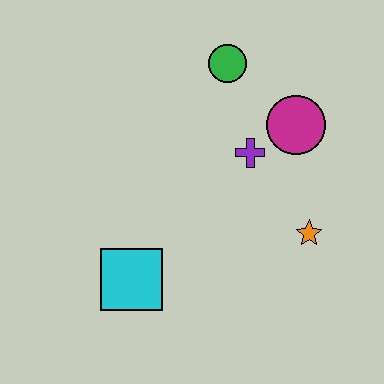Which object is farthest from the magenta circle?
The cyan square is farthest from the magenta circle.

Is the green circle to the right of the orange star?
No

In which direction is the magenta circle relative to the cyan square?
The magenta circle is to the right of the cyan square.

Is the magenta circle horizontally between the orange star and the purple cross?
Yes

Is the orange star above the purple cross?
No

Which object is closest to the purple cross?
The magenta circle is closest to the purple cross.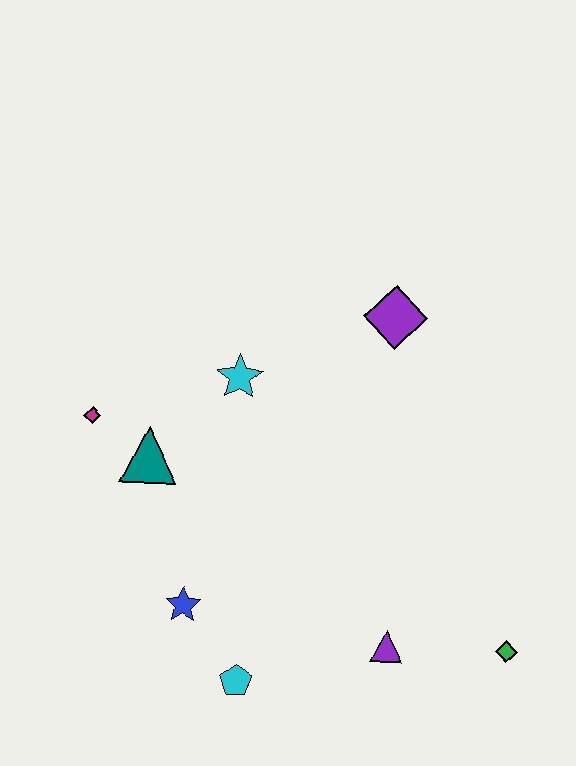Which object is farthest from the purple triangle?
The magenta diamond is farthest from the purple triangle.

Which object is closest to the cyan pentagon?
The blue star is closest to the cyan pentagon.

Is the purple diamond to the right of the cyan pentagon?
Yes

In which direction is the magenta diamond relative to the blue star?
The magenta diamond is above the blue star.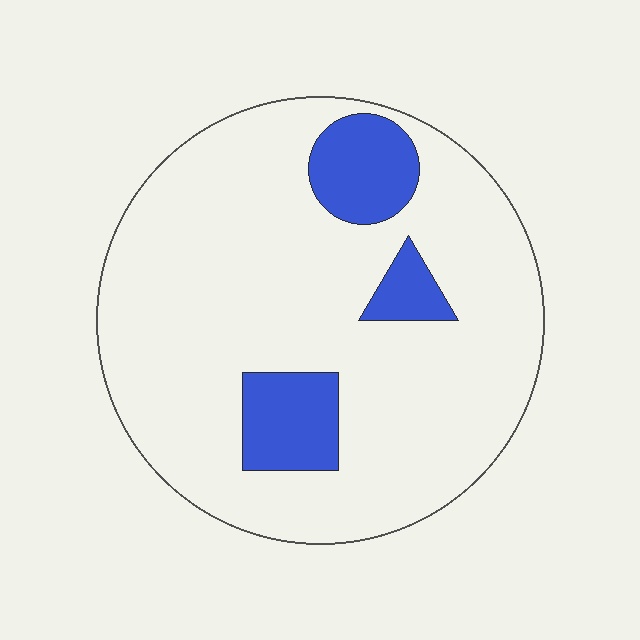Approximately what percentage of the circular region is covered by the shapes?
Approximately 15%.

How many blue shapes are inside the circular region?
3.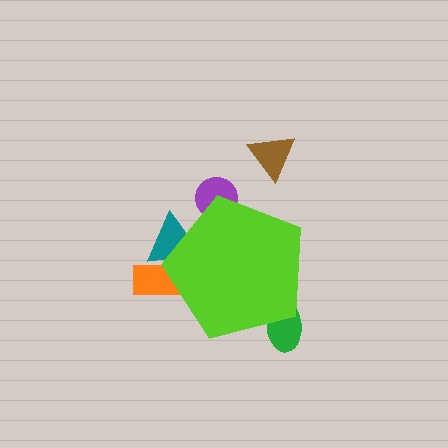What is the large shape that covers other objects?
A lime pentagon.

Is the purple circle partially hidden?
Yes, the purple circle is partially hidden behind the lime pentagon.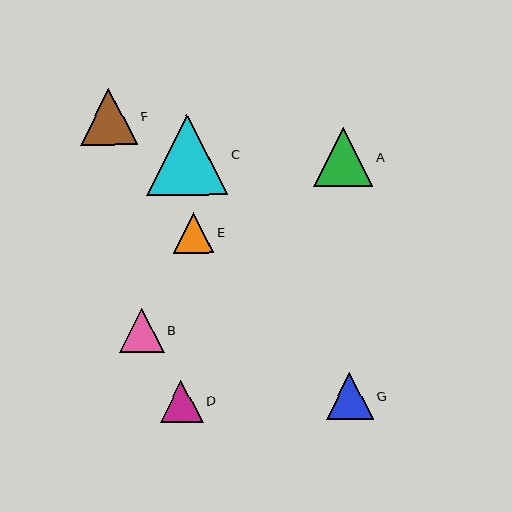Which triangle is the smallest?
Triangle E is the smallest with a size of approximately 40 pixels.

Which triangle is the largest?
Triangle C is the largest with a size of approximately 81 pixels.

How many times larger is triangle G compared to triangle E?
Triangle G is approximately 1.2 times the size of triangle E.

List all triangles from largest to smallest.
From largest to smallest: C, A, F, G, B, D, E.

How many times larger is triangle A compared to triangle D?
Triangle A is approximately 1.4 times the size of triangle D.